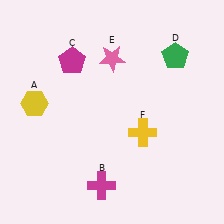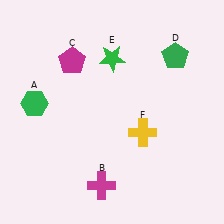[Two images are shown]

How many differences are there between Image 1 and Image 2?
There are 2 differences between the two images.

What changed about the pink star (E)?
In Image 1, E is pink. In Image 2, it changed to green.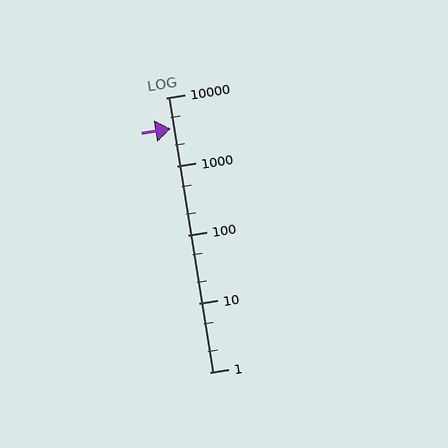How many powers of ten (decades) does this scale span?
The scale spans 4 decades, from 1 to 10000.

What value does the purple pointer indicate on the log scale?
The pointer indicates approximately 3500.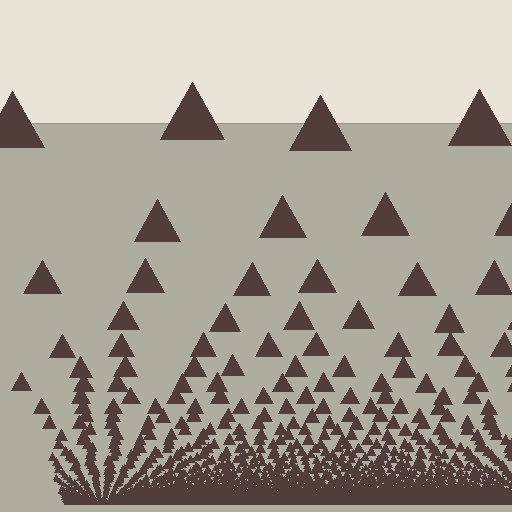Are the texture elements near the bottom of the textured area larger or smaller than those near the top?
Smaller. The gradient is inverted — elements near the bottom are smaller and denser.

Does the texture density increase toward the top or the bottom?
Density increases toward the bottom.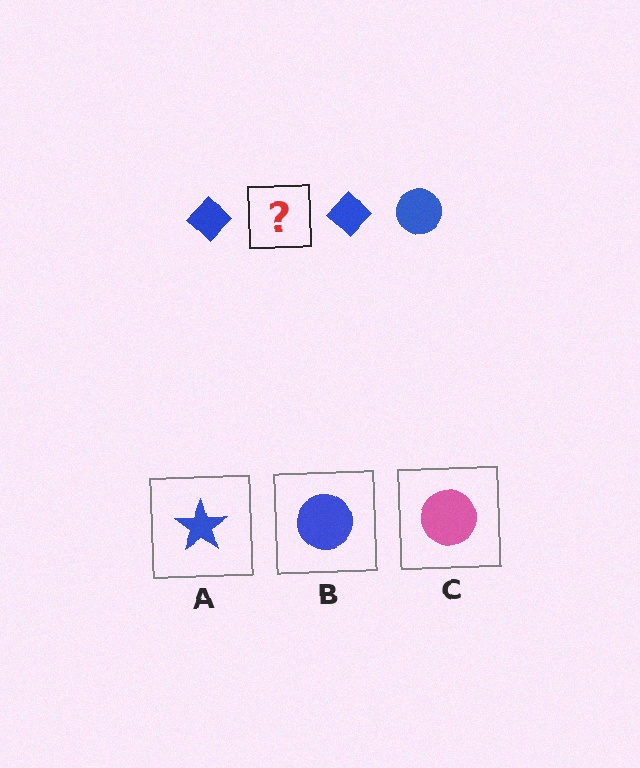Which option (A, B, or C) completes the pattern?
B.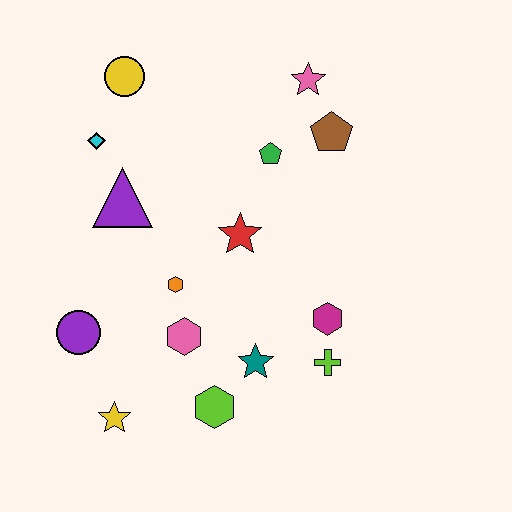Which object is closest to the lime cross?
The magenta hexagon is closest to the lime cross.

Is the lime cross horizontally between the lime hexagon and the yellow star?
No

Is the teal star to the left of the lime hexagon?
No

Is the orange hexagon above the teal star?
Yes